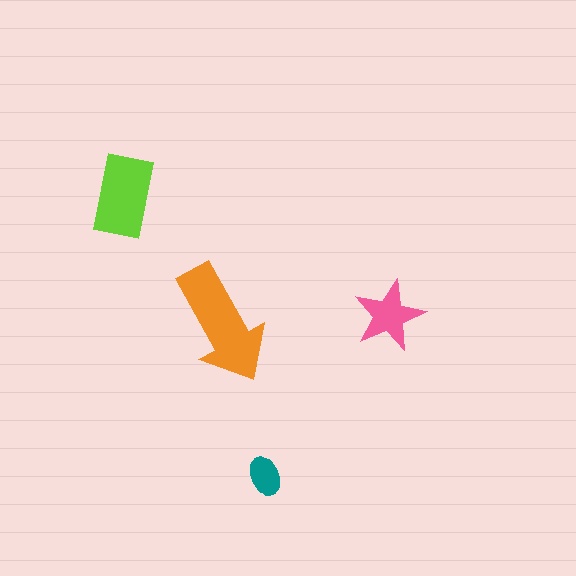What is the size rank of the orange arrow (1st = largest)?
1st.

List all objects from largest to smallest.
The orange arrow, the lime rectangle, the pink star, the teal ellipse.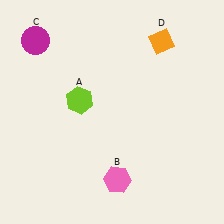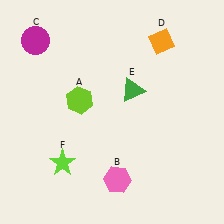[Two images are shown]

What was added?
A green triangle (E), a lime star (F) were added in Image 2.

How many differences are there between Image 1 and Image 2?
There are 2 differences between the two images.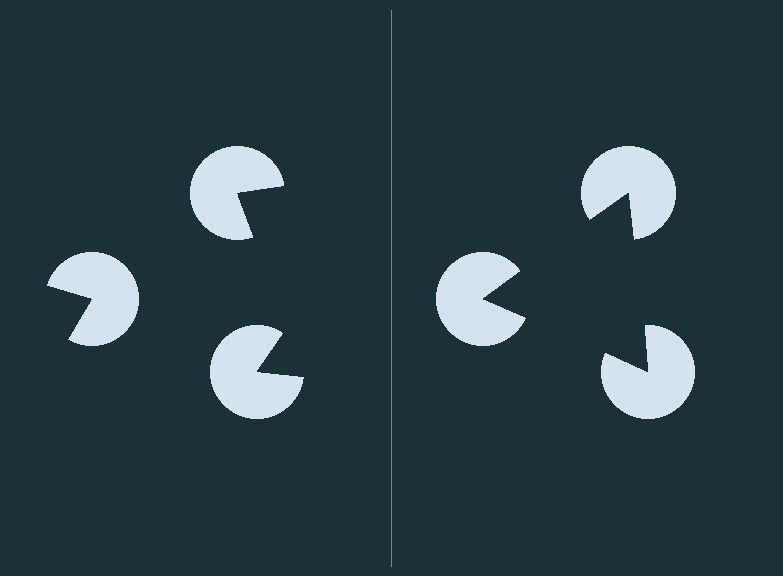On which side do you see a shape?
An illusory triangle appears on the right side. On the left side the wedge cuts are rotated, so no coherent shape forms.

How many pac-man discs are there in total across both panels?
6 — 3 on each side.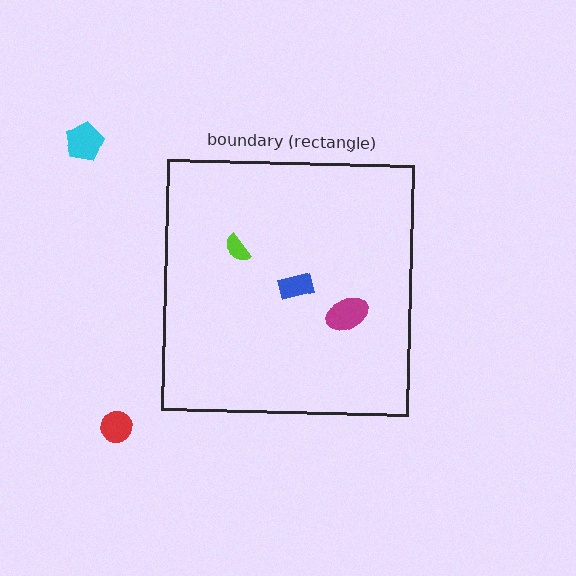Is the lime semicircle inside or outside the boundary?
Inside.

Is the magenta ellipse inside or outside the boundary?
Inside.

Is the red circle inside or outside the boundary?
Outside.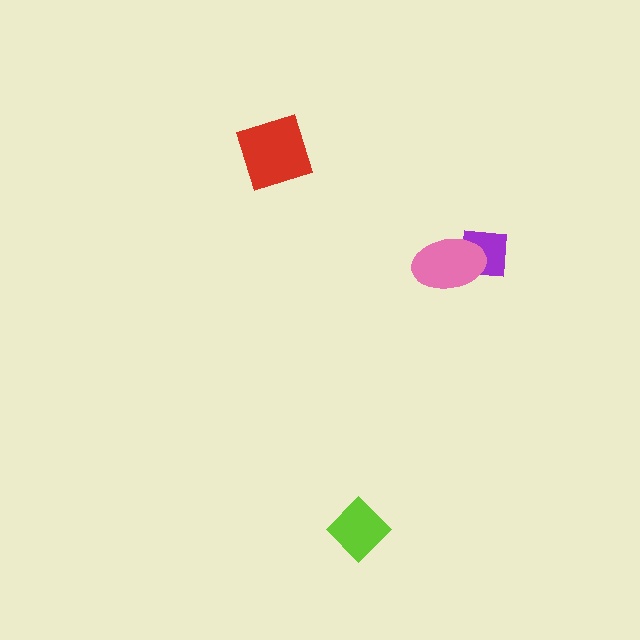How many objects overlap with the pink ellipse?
1 object overlaps with the pink ellipse.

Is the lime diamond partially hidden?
No, no other shape covers it.